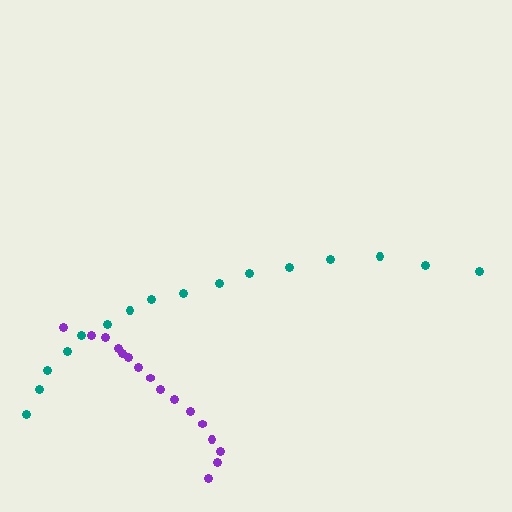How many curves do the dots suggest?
There are 2 distinct paths.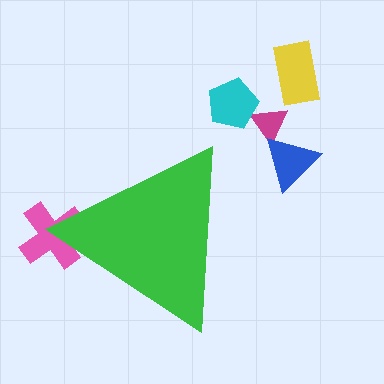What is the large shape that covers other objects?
A green triangle.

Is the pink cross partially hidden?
Yes, the pink cross is partially hidden behind the green triangle.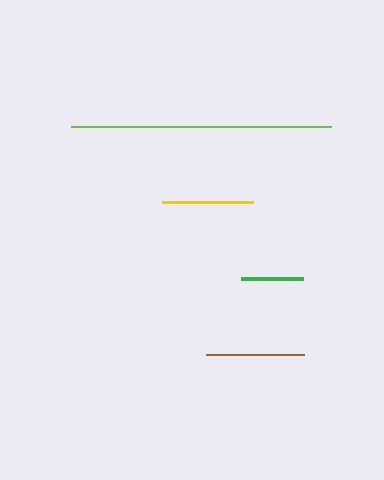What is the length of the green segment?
The green segment is approximately 62 pixels long.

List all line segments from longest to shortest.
From longest to shortest: lime, brown, yellow, green.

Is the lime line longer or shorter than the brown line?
The lime line is longer than the brown line.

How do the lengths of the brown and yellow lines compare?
The brown and yellow lines are approximately the same length.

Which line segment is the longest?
The lime line is the longest at approximately 260 pixels.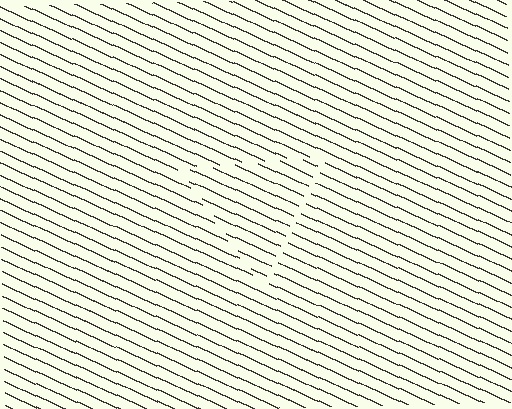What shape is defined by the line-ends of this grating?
An illusory triangle. The interior of the shape contains the same grating, shifted by half a period — the contour is defined by the phase discontinuity where line-ends from the inner and outer gratings abut.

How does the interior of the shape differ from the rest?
The interior of the shape contains the same grating, shifted by half a period — the contour is defined by the phase discontinuity where line-ends from the inner and outer gratings abut.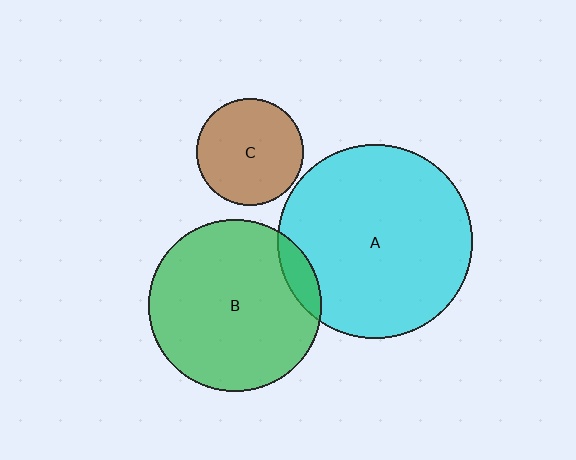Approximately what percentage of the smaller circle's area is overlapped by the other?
Approximately 10%.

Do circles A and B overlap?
Yes.